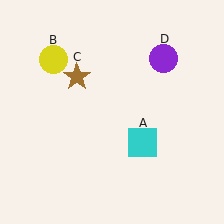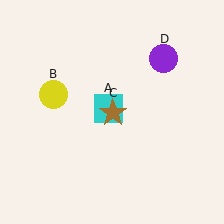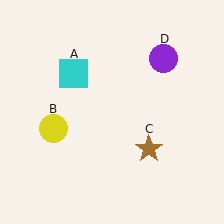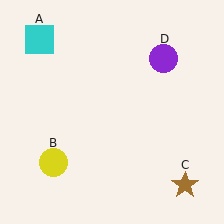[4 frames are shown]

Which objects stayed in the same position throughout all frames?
Purple circle (object D) remained stationary.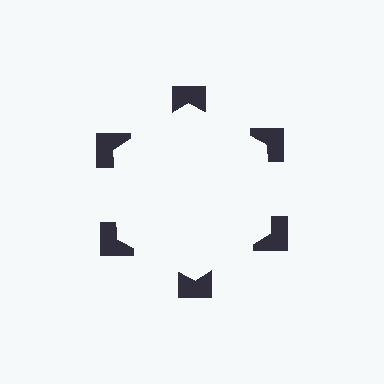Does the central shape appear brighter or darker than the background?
It typically appears slightly brighter than the background, even though no actual brightness change is drawn.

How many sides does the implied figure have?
6 sides.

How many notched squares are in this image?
There are 6 — one at each vertex of the illusory hexagon.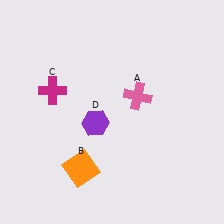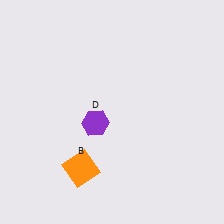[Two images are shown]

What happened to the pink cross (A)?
The pink cross (A) was removed in Image 2. It was in the top-right area of Image 1.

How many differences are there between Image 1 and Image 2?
There are 2 differences between the two images.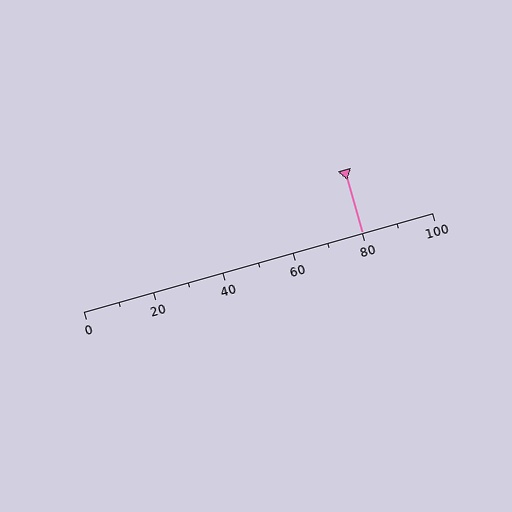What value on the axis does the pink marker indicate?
The marker indicates approximately 80.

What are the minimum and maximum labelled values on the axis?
The axis runs from 0 to 100.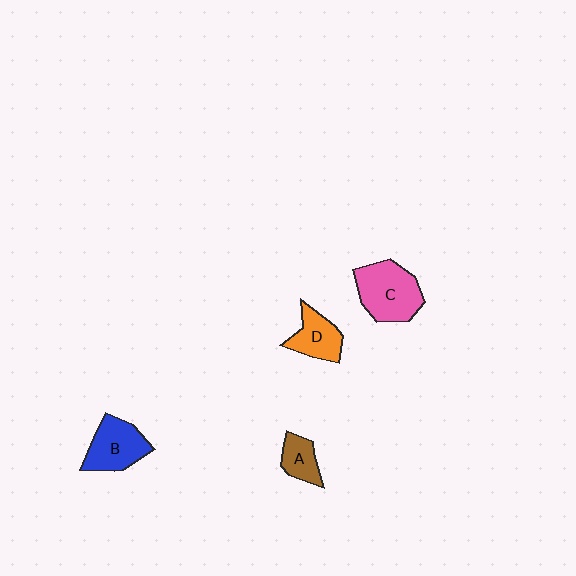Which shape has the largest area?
Shape C (pink).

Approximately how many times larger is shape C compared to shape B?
Approximately 1.2 times.